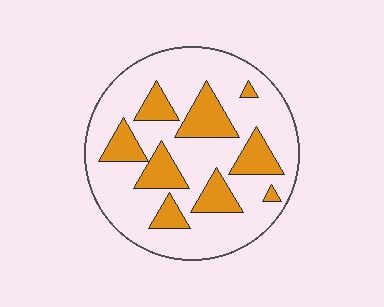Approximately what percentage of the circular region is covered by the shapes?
Approximately 25%.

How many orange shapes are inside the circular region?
9.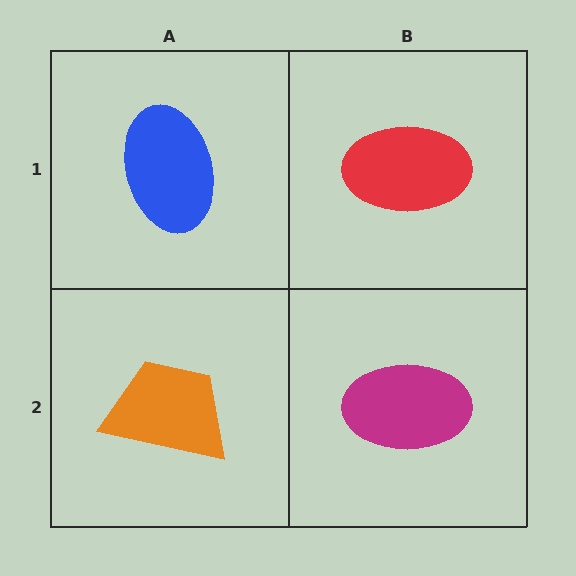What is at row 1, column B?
A red ellipse.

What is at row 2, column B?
A magenta ellipse.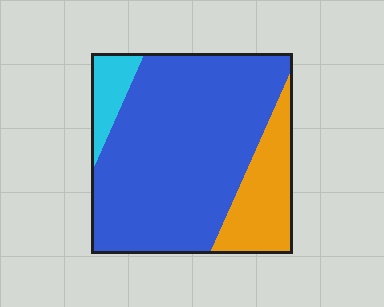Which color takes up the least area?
Cyan, at roughly 10%.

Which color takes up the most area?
Blue, at roughly 75%.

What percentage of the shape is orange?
Orange covers about 20% of the shape.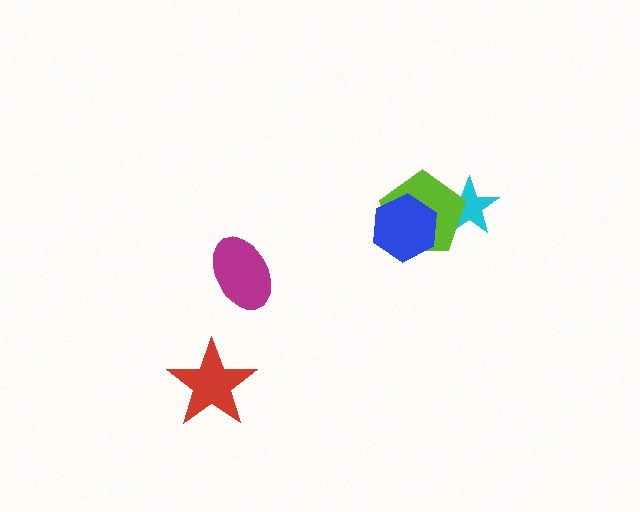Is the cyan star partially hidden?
Yes, it is partially covered by another shape.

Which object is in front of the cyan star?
The lime pentagon is in front of the cyan star.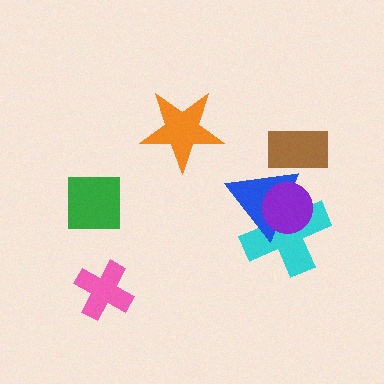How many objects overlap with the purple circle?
2 objects overlap with the purple circle.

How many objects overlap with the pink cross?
0 objects overlap with the pink cross.